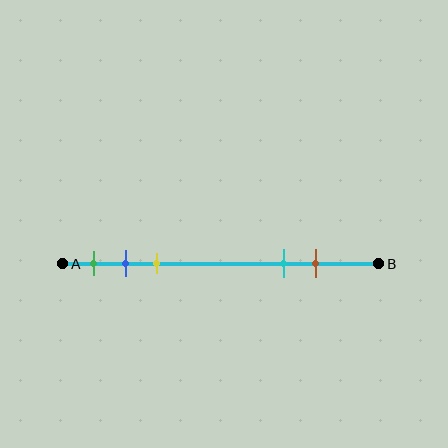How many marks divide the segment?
There are 5 marks dividing the segment.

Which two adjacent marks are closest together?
The blue and yellow marks are the closest adjacent pair.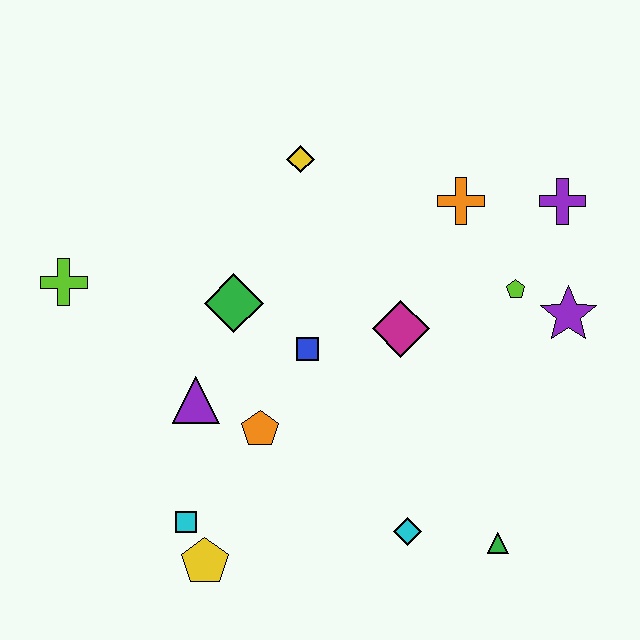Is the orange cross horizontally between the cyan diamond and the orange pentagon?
No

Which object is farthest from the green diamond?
The green triangle is farthest from the green diamond.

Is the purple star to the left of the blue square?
No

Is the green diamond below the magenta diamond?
No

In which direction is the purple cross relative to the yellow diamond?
The purple cross is to the right of the yellow diamond.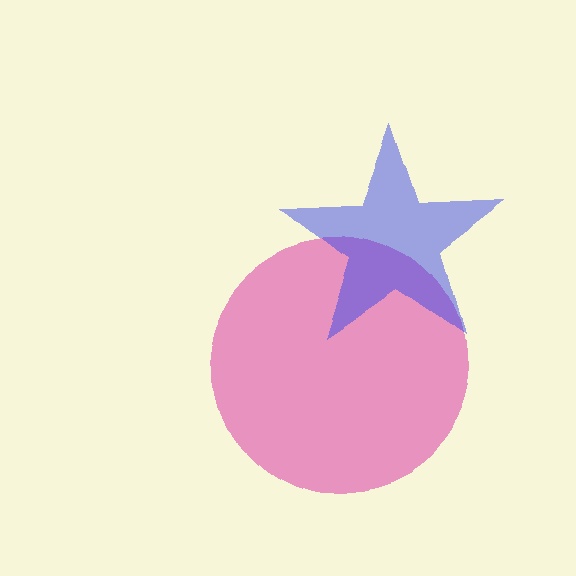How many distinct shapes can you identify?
There are 2 distinct shapes: a pink circle, a blue star.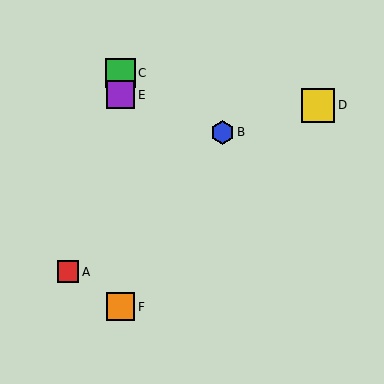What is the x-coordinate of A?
Object A is at x≈68.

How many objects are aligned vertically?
3 objects (C, E, F) are aligned vertically.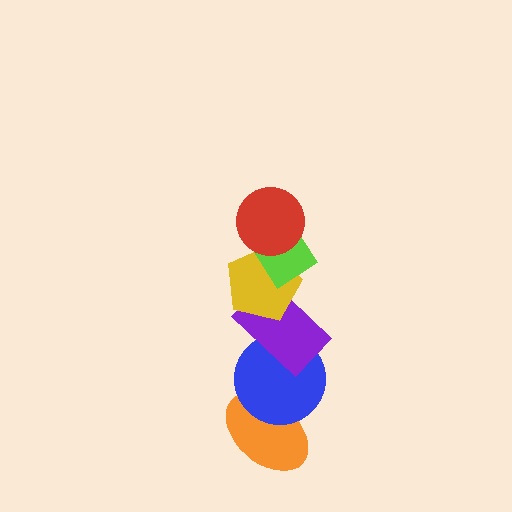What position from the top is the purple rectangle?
The purple rectangle is 4th from the top.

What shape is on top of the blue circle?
The purple rectangle is on top of the blue circle.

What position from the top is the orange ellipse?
The orange ellipse is 6th from the top.